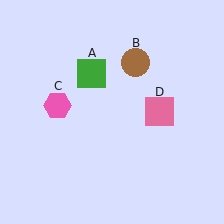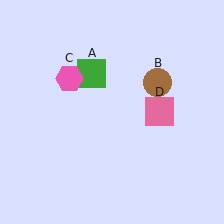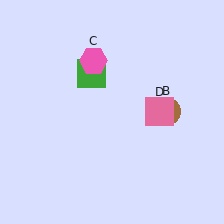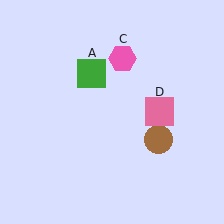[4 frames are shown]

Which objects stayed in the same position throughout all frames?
Green square (object A) and pink square (object D) remained stationary.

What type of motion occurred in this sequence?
The brown circle (object B), pink hexagon (object C) rotated clockwise around the center of the scene.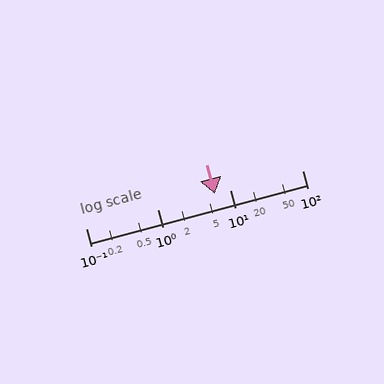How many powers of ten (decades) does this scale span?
The scale spans 3 decades, from 0.1 to 100.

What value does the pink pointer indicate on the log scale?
The pointer indicates approximately 6.2.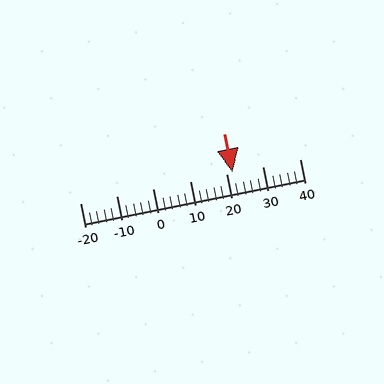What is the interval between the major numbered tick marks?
The major tick marks are spaced 10 units apart.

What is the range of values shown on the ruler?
The ruler shows values from -20 to 40.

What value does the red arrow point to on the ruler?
The red arrow points to approximately 22.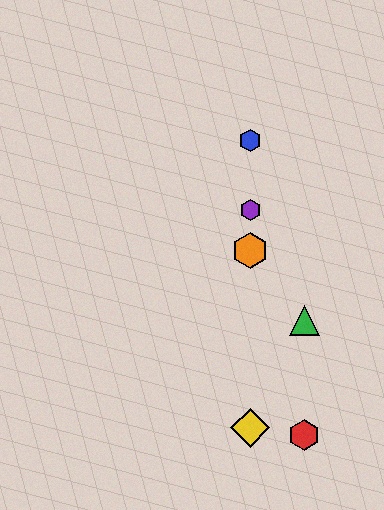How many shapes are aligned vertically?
4 shapes (the blue hexagon, the yellow diamond, the purple hexagon, the orange hexagon) are aligned vertically.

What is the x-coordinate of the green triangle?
The green triangle is at x≈305.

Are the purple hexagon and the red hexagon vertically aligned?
No, the purple hexagon is at x≈250 and the red hexagon is at x≈304.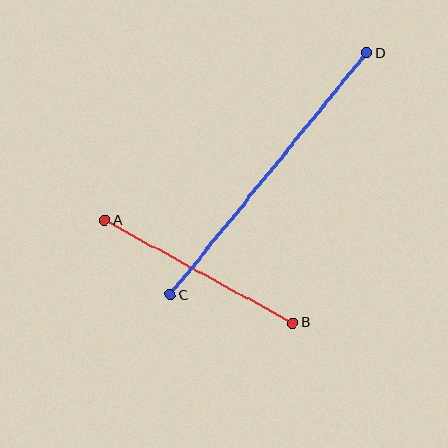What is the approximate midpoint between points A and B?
The midpoint is at approximately (199, 272) pixels.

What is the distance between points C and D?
The distance is approximately 312 pixels.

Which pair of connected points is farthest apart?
Points C and D are farthest apart.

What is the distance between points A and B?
The distance is approximately 214 pixels.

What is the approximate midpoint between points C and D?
The midpoint is at approximately (268, 174) pixels.